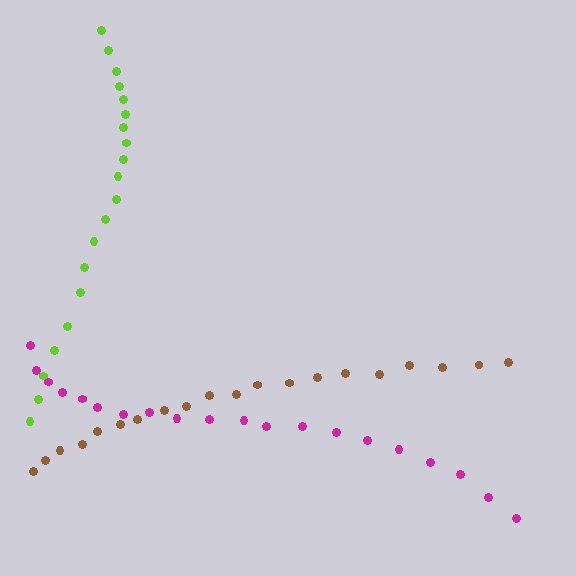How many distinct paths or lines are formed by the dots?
There are 3 distinct paths.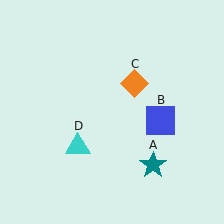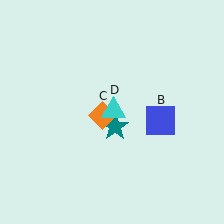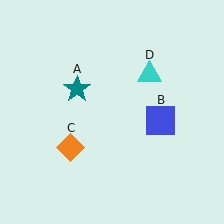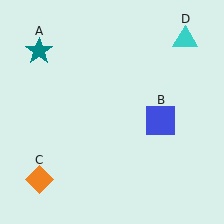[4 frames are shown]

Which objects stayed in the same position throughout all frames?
Blue square (object B) remained stationary.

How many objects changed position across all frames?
3 objects changed position: teal star (object A), orange diamond (object C), cyan triangle (object D).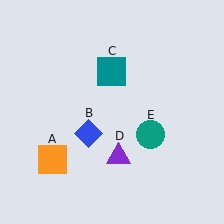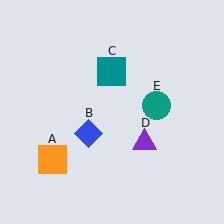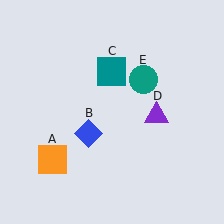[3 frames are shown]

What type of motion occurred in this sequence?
The purple triangle (object D), teal circle (object E) rotated counterclockwise around the center of the scene.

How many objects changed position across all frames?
2 objects changed position: purple triangle (object D), teal circle (object E).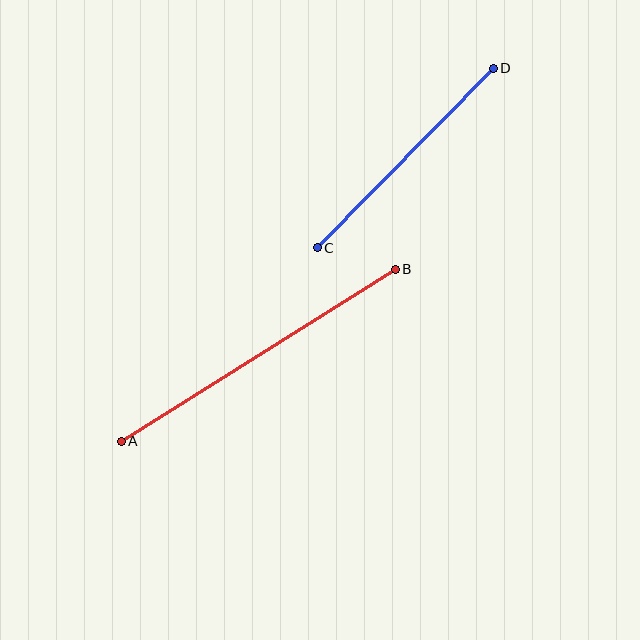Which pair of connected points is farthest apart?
Points A and B are farthest apart.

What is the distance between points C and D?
The distance is approximately 251 pixels.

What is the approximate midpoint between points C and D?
The midpoint is at approximately (405, 158) pixels.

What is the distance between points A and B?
The distance is approximately 324 pixels.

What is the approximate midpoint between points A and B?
The midpoint is at approximately (258, 355) pixels.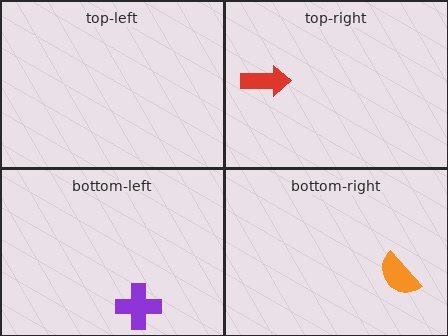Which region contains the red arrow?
The top-right region.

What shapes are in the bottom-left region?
The purple cross.